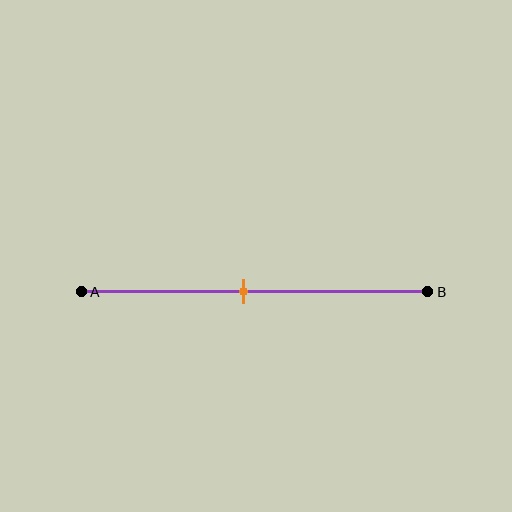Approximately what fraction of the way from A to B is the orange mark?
The orange mark is approximately 45% of the way from A to B.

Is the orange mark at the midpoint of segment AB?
No, the mark is at about 45% from A, not at the 50% midpoint.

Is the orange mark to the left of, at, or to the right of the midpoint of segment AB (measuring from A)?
The orange mark is to the left of the midpoint of segment AB.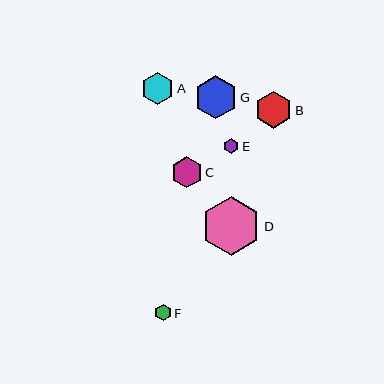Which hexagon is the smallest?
Hexagon E is the smallest with a size of approximately 15 pixels.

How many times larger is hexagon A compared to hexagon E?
Hexagon A is approximately 2.1 times the size of hexagon E.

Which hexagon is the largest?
Hexagon D is the largest with a size of approximately 59 pixels.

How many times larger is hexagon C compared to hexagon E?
Hexagon C is approximately 2.1 times the size of hexagon E.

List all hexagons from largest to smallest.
From largest to smallest: D, G, B, A, C, F, E.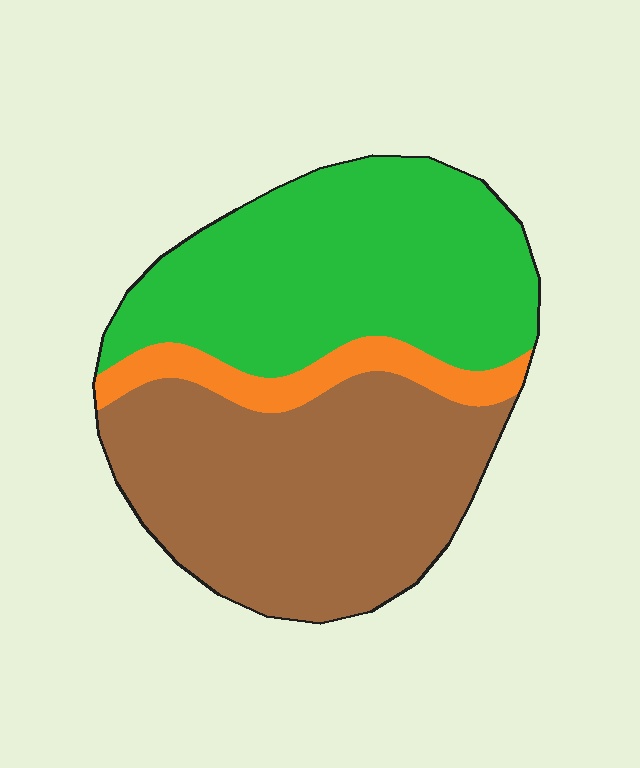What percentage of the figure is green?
Green takes up about two fifths (2/5) of the figure.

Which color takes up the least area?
Orange, at roughly 10%.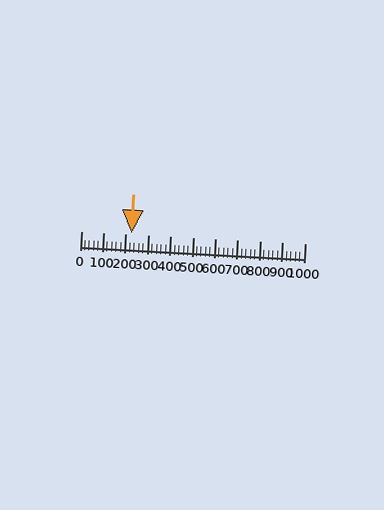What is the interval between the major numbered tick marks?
The major tick marks are spaced 100 units apart.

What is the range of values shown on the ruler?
The ruler shows values from 0 to 1000.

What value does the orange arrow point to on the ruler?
The orange arrow points to approximately 227.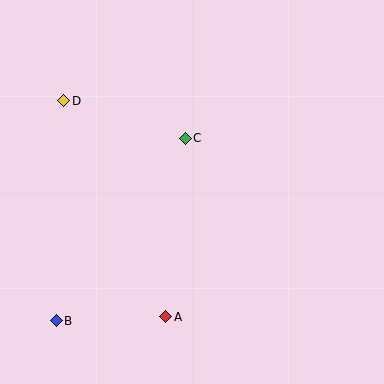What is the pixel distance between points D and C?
The distance between D and C is 127 pixels.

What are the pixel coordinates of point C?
Point C is at (185, 138).